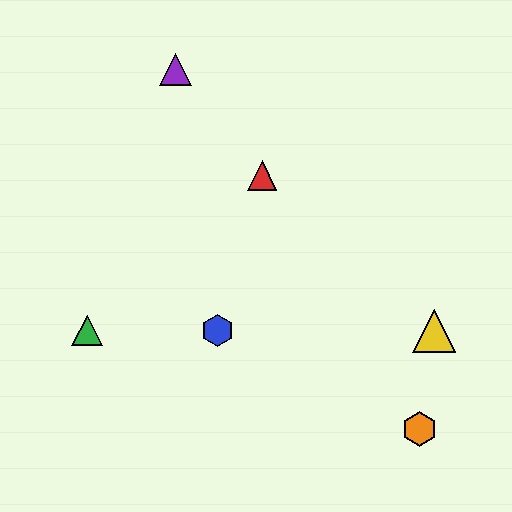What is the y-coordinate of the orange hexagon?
The orange hexagon is at y≈429.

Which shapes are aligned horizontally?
The blue hexagon, the green triangle, the yellow triangle are aligned horizontally.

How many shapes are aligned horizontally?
3 shapes (the blue hexagon, the green triangle, the yellow triangle) are aligned horizontally.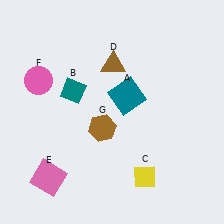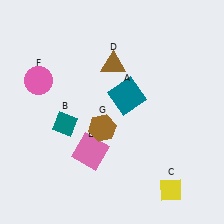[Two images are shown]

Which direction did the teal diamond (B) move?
The teal diamond (B) moved down.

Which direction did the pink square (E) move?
The pink square (E) moved right.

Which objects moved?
The objects that moved are: the teal diamond (B), the yellow diamond (C), the pink square (E).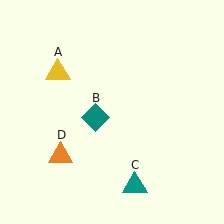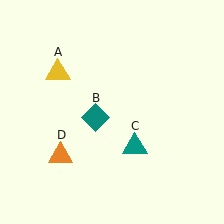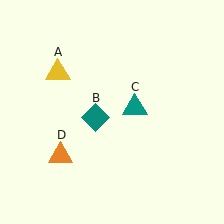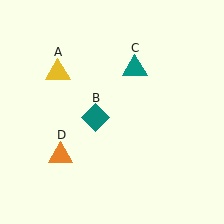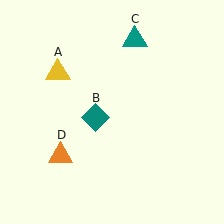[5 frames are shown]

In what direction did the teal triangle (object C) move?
The teal triangle (object C) moved up.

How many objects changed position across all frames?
1 object changed position: teal triangle (object C).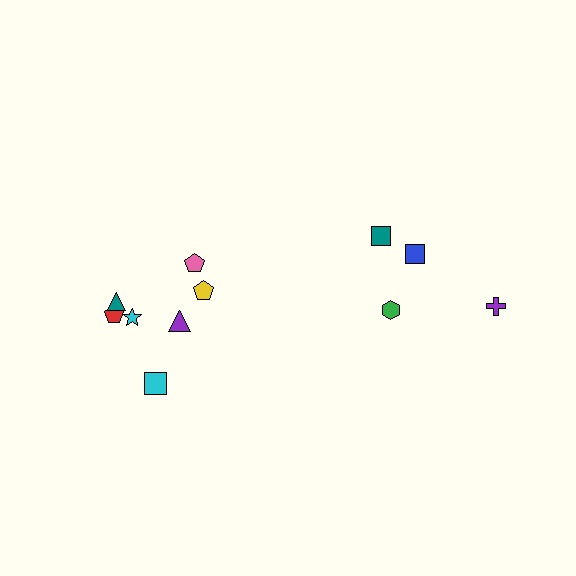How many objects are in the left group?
There are 7 objects.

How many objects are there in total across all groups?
There are 11 objects.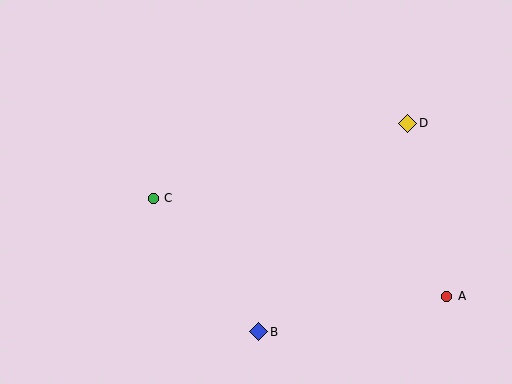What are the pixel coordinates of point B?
Point B is at (259, 332).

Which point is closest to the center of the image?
Point C at (153, 198) is closest to the center.